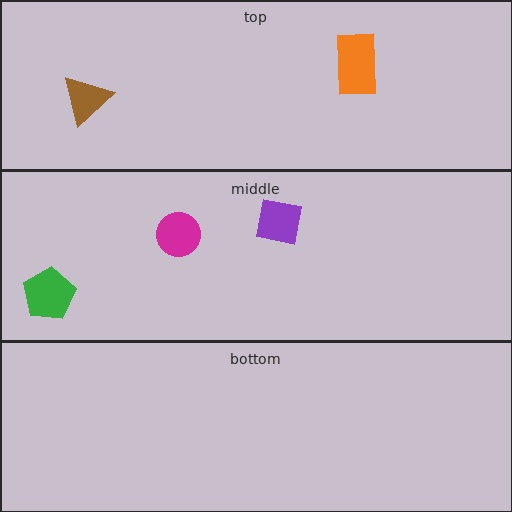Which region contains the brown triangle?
The top region.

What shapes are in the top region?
The orange rectangle, the brown triangle.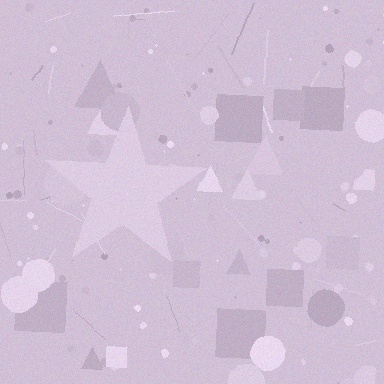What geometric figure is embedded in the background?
A star is embedded in the background.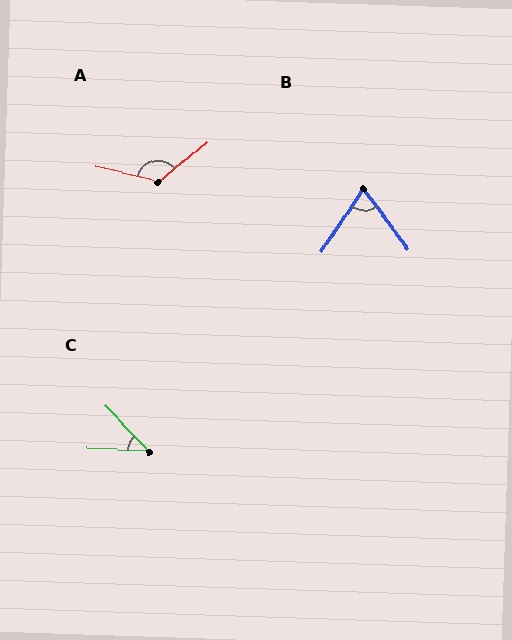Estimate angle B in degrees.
Approximately 70 degrees.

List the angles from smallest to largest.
C (44°), B (70°), A (128°).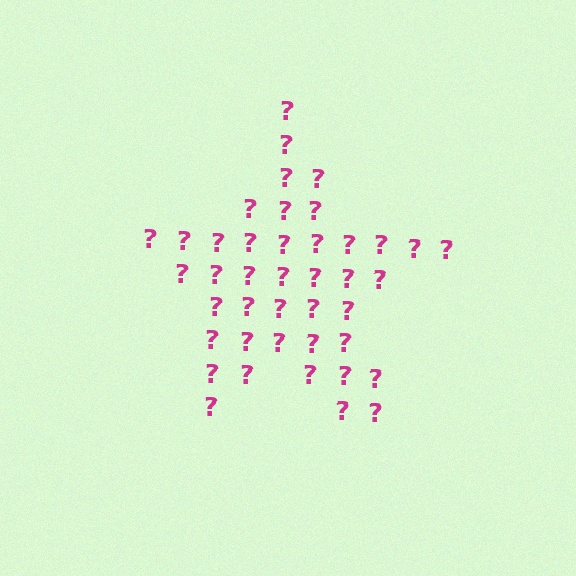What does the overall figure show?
The overall figure shows a star.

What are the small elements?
The small elements are question marks.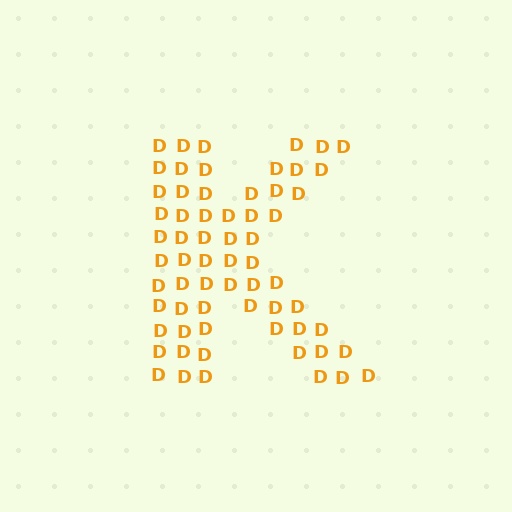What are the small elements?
The small elements are letter D's.